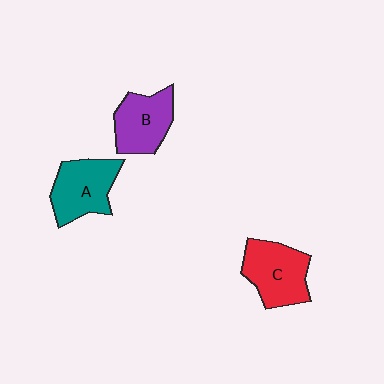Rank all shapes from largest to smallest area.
From largest to smallest: C (red), A (teal), B (purple).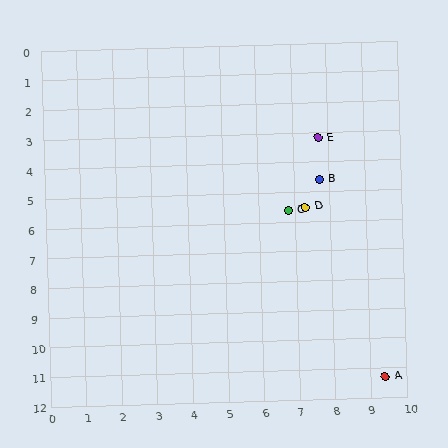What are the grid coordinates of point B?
Point B is at approximately (7.7, 4.6).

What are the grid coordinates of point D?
Point D is at approximately (7.3, 5.5).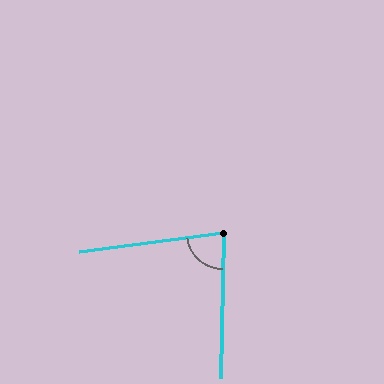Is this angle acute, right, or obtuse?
It is acute.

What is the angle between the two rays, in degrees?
Approximately 81 degrees.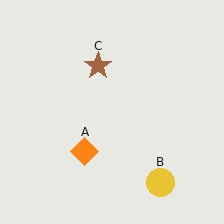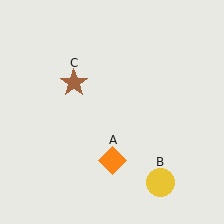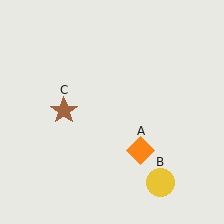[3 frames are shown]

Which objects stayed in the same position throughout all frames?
Yellow circle (object B) remained stationary.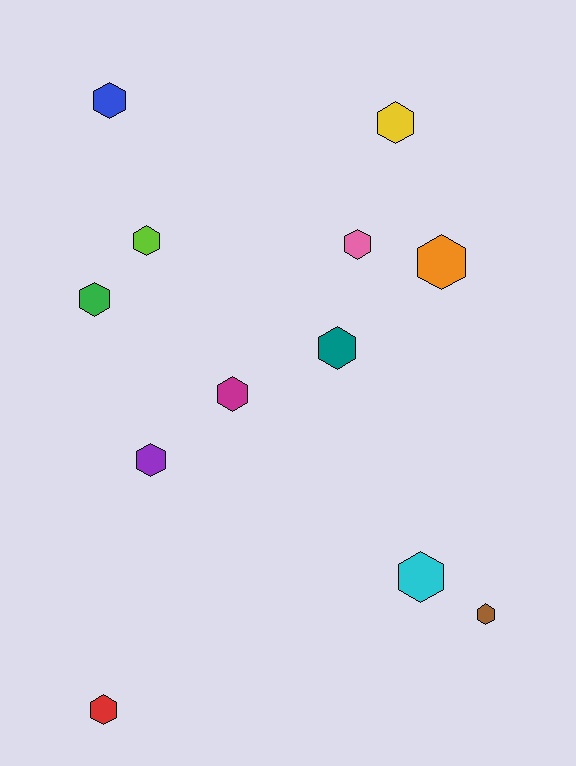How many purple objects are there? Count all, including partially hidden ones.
There is 1 purple object.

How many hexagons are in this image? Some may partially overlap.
There are 12 hexagons.